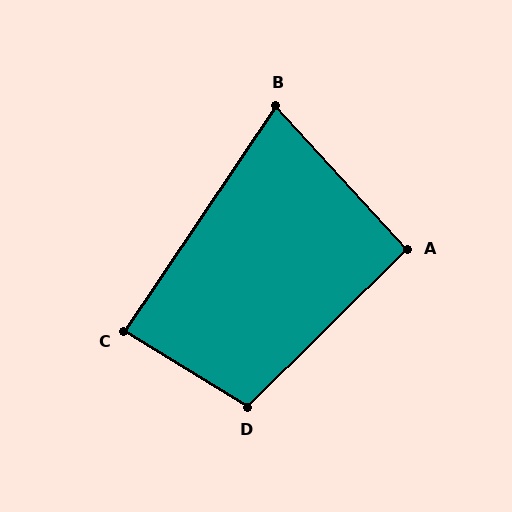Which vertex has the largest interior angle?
D, at approximately 104 degrees.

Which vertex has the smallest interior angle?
B, at approximately 76 degrees.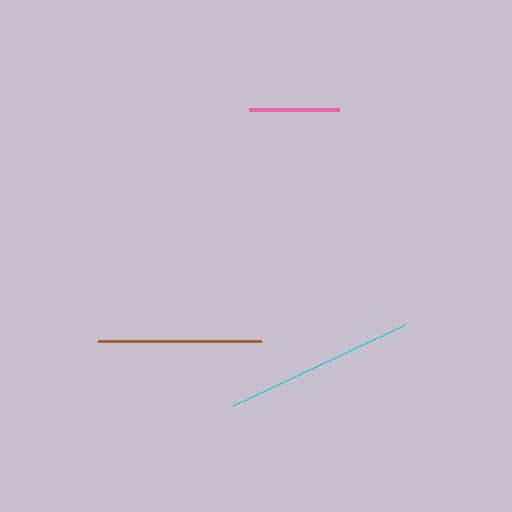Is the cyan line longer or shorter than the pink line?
The cyan line is longer than the pink line.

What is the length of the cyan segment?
The cyan segment is approximately 190 pixels long.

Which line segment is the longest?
The cyan line is the longest at approximately 190 pixels.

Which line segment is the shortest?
The pink line is the shortest at approximately 90 pixels.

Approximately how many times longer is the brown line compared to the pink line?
The brown line is approximately 1.8 times the length of the pink line.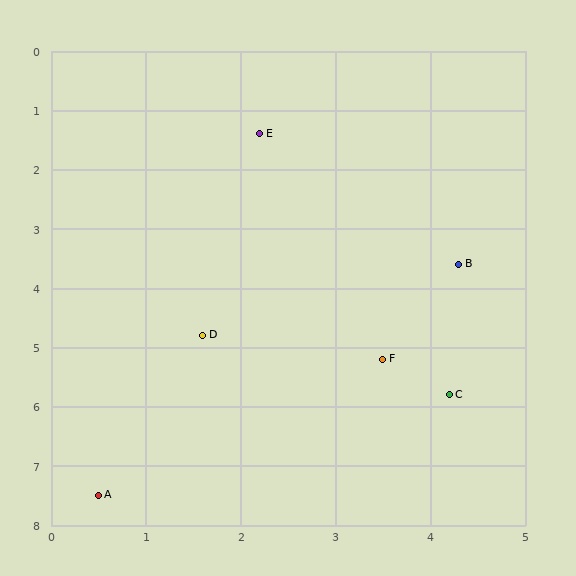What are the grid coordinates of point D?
Point D is at approximately (1.6, 4.8).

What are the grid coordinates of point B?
Point B is at approximately (4.3, 3.6).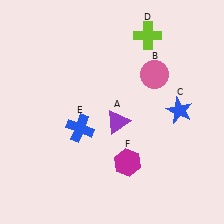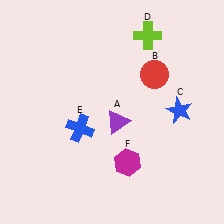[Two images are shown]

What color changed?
The circle (B) changed from pink in Image 1 to red in Image 2.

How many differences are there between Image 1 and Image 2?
There is 1 difference between the two images.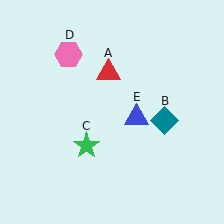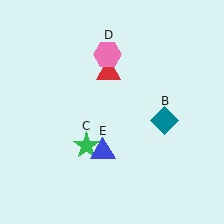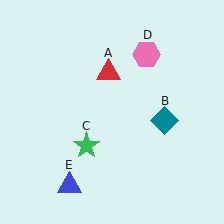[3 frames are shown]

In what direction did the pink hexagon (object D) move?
The pink hexagon (object D) moved right.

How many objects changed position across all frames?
2 objects changed position: pink hexagon (object D), blue triangle (object E).